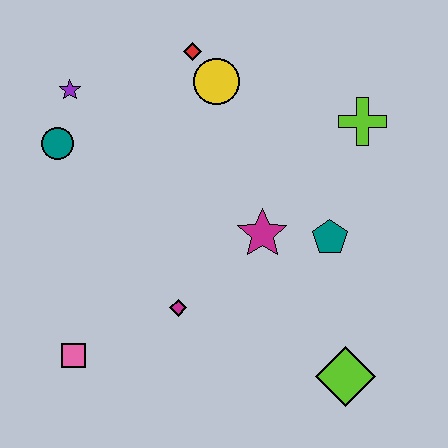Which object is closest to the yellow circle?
The red diamond is closest to the yellow circle.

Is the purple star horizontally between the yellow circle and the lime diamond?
No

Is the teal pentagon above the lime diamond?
Yes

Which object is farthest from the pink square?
The lime cross is farthest from the pink square.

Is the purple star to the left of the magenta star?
Yes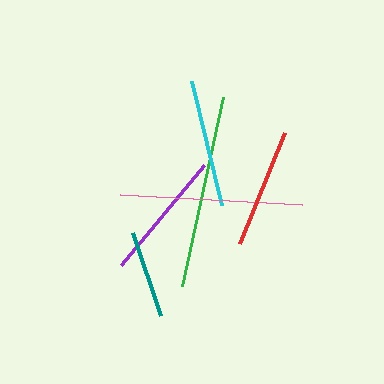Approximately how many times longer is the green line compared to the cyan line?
The green line is approximately 1.5 times the length of the cyan line.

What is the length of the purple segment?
The purple segment is approximately 130 pixels long.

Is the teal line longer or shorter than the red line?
The red line is longer than the teal line.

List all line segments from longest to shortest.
From longest to shortest: green, pink, purple, cyan, red, teal.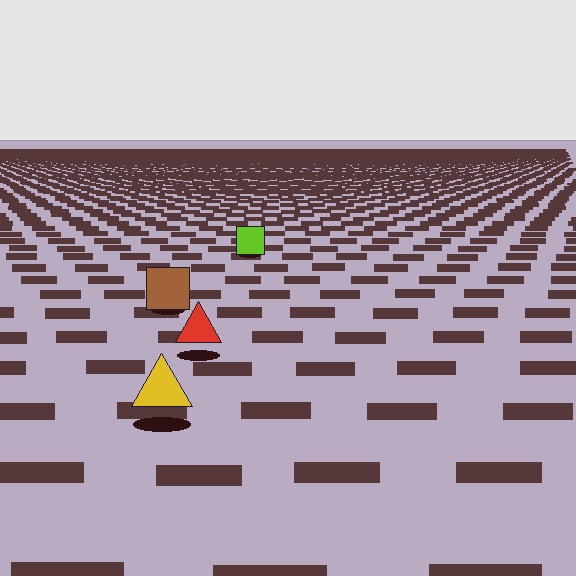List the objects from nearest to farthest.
From nearest to farthest: the yellow triangle, the red triangle, the brown square, the lime square.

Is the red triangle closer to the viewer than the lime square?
Yes. The red triangle is closer — you can tell from the texture gradient: the ground texture is coarser near it.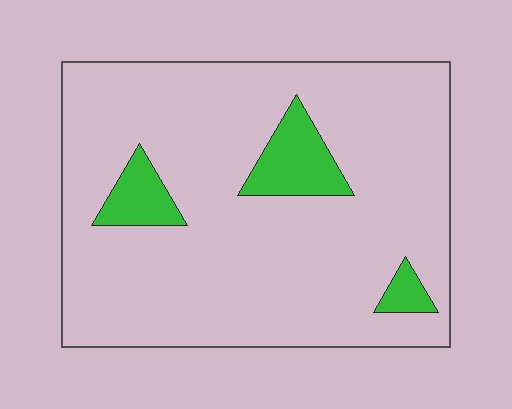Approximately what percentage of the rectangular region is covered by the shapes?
Approximately 10%.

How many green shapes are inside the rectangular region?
3.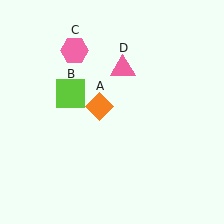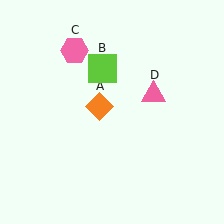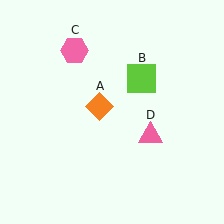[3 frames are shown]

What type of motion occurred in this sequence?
The lime square (object B), pink triangle (object D) rotated clockwise around the center of the scene.